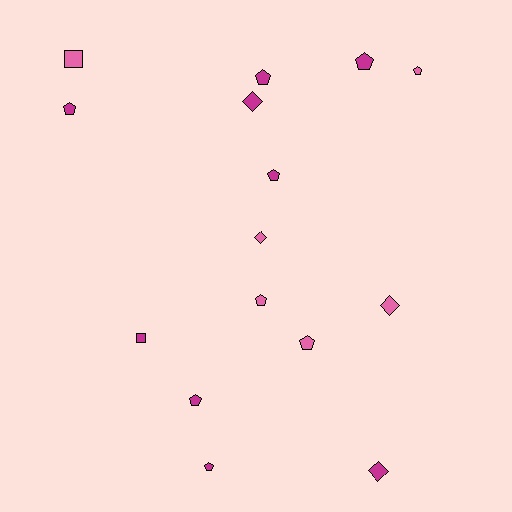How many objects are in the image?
There are 15 objects.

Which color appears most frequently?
Magenta, with 9 objects.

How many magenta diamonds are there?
There are 2 magenta diamonds.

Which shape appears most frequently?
Pentagon, with 9 objects.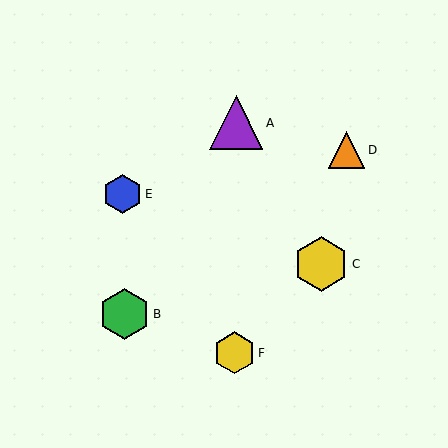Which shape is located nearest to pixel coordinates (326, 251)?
The yellow hexagon (labeled C) at (321, 264) is nearest to that location.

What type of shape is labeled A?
Shape A is a purple triangle.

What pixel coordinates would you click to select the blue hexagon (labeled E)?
Click at (122, 194) to select the blue hexagon E.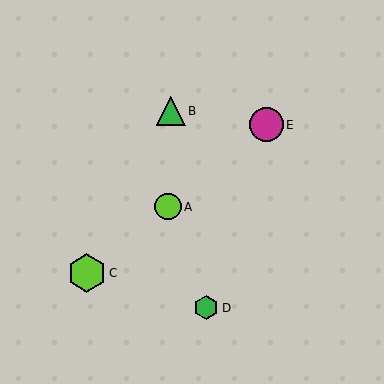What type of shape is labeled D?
Shape D is a green hexagon.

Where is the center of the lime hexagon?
The center of the lime hexagon is at (87, 273).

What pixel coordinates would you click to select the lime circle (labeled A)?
Click at (168, 207) to select the lime circle A.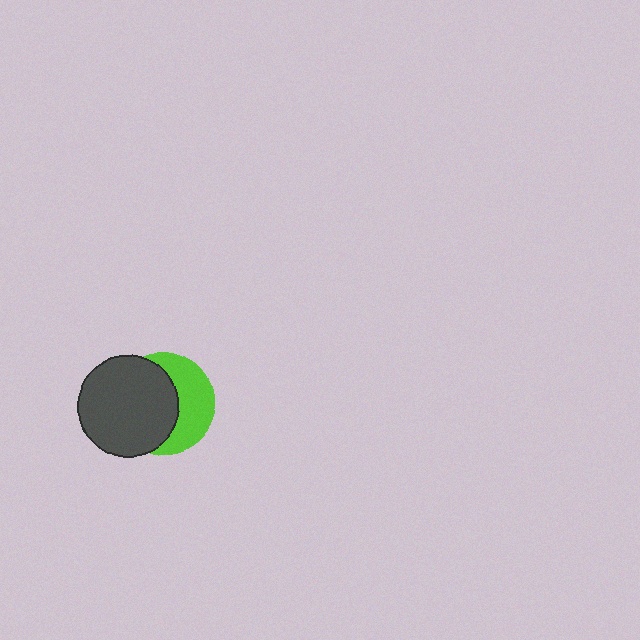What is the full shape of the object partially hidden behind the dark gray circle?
The partially hidden object is a lime circle.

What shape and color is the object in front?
The object in front is a dark gray circle.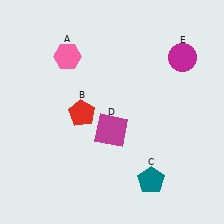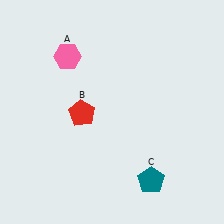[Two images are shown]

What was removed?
The magenta circle (E), the magenta square (D) were removed in Image 2.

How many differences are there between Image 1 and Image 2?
There are 2 differences between the two images.